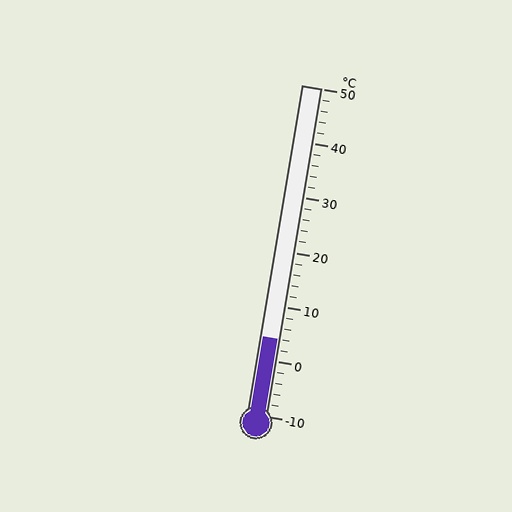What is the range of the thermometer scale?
The thermometer scale ranges from -10°C to 50°C.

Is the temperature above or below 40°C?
The temperature is below 40°C.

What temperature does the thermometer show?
The thermometer shows approximately 4°C.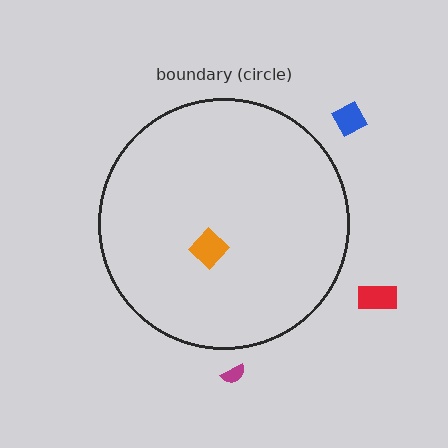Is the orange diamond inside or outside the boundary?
Inside.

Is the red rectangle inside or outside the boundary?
Outside.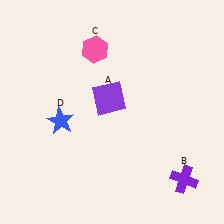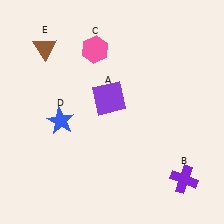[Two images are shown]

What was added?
A brown triangle (E) was added in Image 2.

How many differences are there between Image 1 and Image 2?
There is 1 difference between the two images.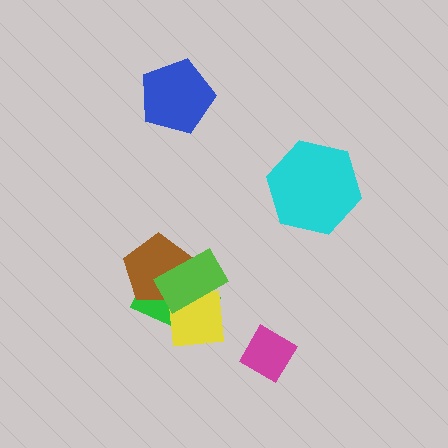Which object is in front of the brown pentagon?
The lime rectangle is in front of the brown pentagon.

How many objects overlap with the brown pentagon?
3 objects overlap with the brown pentagon.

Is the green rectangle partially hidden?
Yes, it is partially covered by another shape.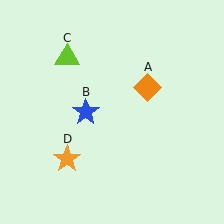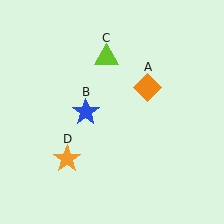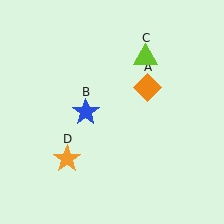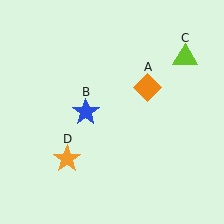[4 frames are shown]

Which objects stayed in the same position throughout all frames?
Orange diamond (object A) and blue star (object B) and orange star (object D) remained stationary.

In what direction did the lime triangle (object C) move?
The lime triangle (object C) moved right.